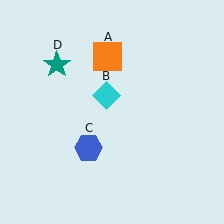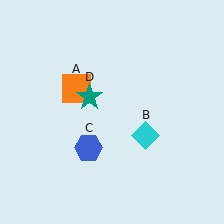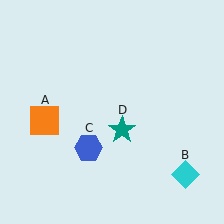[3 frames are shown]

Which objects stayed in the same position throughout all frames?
Blue hexagon (object C) remained stationary.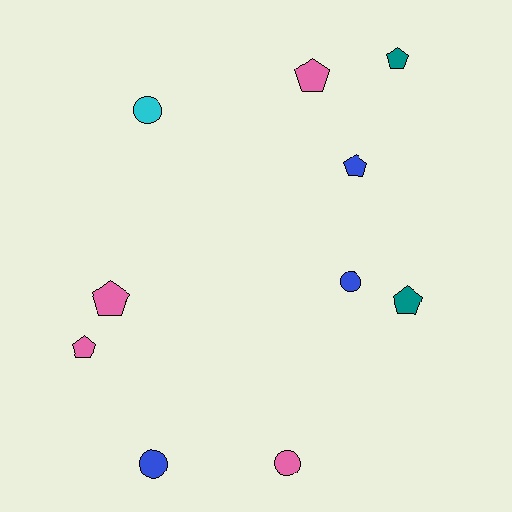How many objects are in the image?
There are 10 objects.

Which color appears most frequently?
Pink, with 4 objects.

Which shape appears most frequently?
Pentagon, with 6 objects.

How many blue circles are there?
There are 2 blue circles.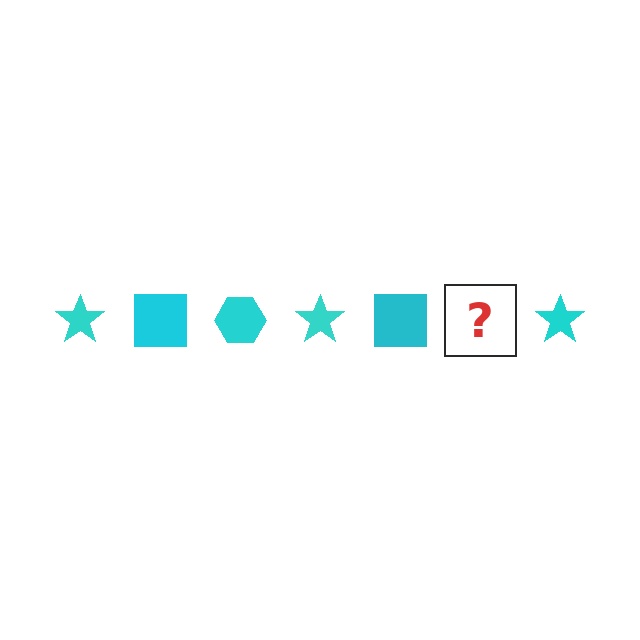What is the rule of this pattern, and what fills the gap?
The rule is that the pattern cycles through star, square, hexagon shapes in cyan. The gap should be filled with a cyan hexagon.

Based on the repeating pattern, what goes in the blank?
The blank should be a cyan hexagon.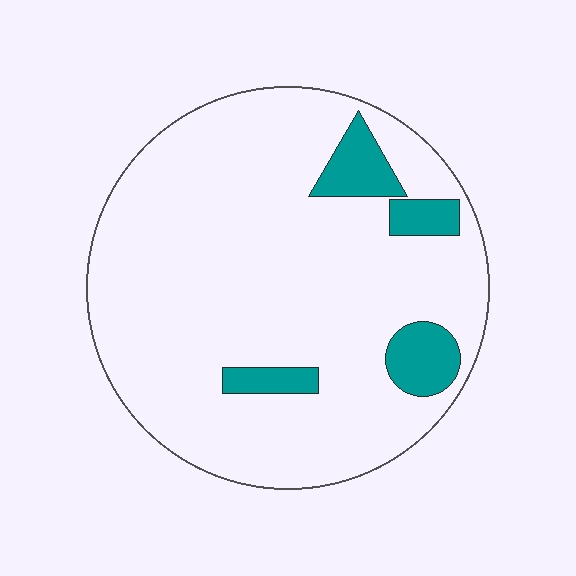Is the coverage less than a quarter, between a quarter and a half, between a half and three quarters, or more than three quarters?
Less than a quarter.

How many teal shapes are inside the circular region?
4.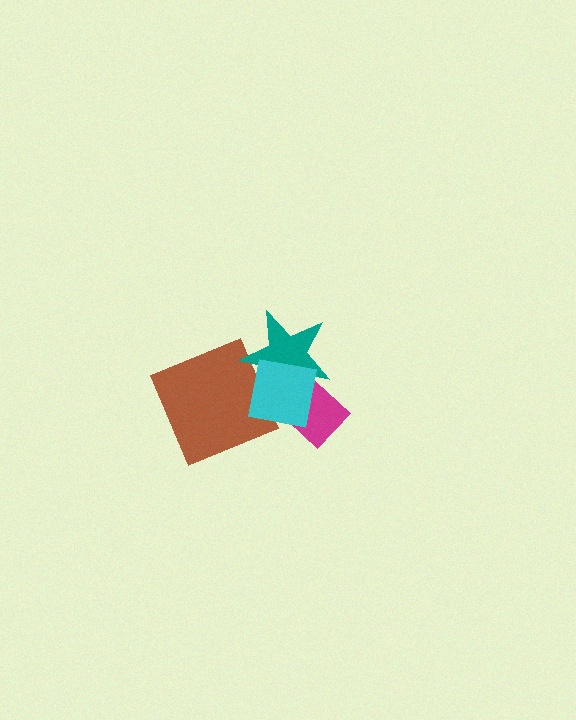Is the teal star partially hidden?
Yes, it is partially covered by another shape.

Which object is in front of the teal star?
The cyan square is in front of the teal star.